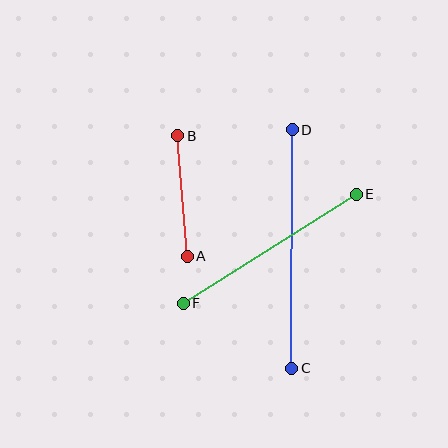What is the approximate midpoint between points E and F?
The midpoint is at approximately (270, 249) pixels.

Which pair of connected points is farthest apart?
Points C and D are farthest apart.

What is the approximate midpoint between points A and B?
The midpoint is at approximately (182, 196) pixels.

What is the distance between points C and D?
The distance is approximately 238 pixels.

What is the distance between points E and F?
The distance is approximately 204 pixels.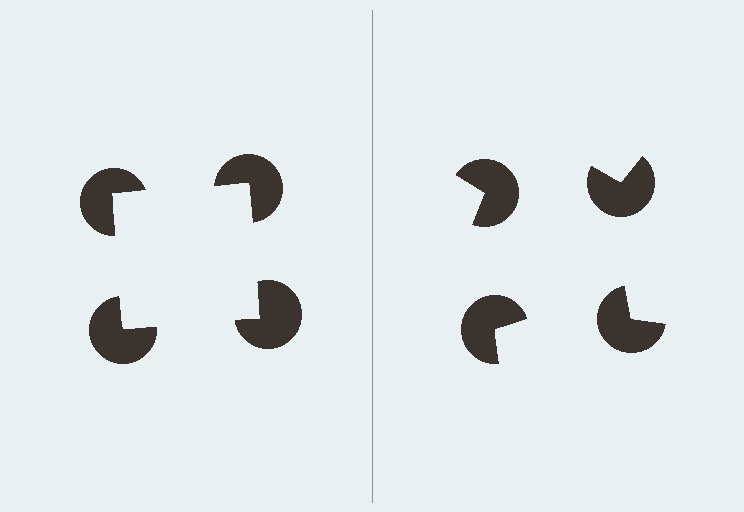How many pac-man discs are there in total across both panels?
8 — 4 on each side.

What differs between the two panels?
The pac-man discs are positioned identically on both sides; only the wedge orientations differ. On the left they align to a square; on the right they are misaligned.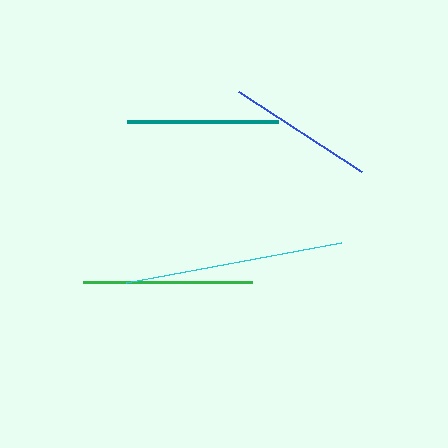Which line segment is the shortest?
The blue line is the shortest at approximately 147 pixels.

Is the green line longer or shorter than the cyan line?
The cyan line is longer than the green line.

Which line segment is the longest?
The cyan line is the longest at approximately 219 pixels.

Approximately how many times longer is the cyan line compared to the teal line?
The cyan line is approximately 1.4 times the length of the teal line.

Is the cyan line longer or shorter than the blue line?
The cyan line is longer than the blue line.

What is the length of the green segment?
The green segment is approximately 169 pixels long.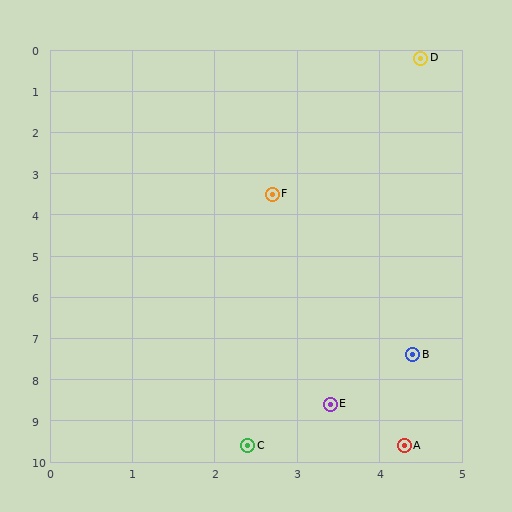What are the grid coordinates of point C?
Point C is at approximately (2.4, 9.6).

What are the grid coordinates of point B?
Point B is at approximately (4.4, 7.4).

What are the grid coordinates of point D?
Point D is at approximately (4.5, 0.2).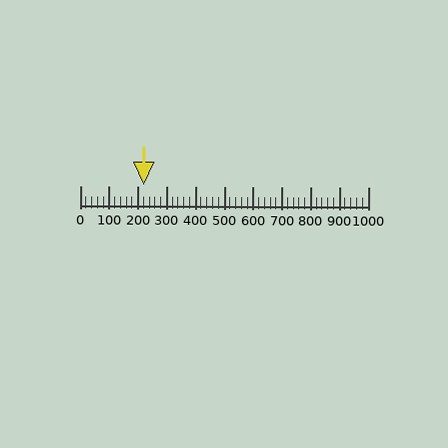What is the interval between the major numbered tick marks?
The major tick marks are spaced 100 units apart.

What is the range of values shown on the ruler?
The ruler shows values from 0 to 1000.